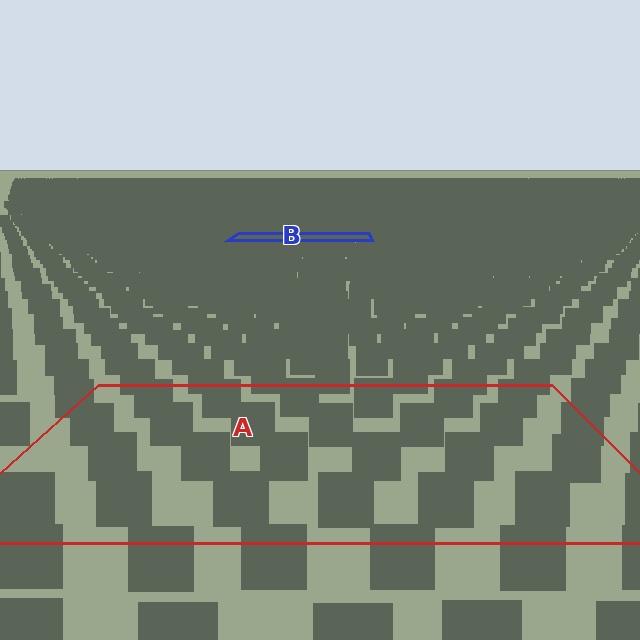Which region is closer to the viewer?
Region A is closer. The texture elements there are larger and more spread out.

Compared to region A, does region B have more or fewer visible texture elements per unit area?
Region B has more texture elements per unit area — they are packed more densely because it is farther away.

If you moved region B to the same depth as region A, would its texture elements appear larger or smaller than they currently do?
They would appear larger. At a closer depth, the same texture elements are projected at a bigger on-screen size.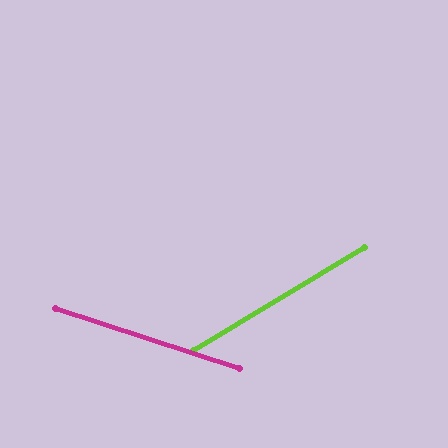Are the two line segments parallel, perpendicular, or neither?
Neither parallel nor perpendicular — they differ by about 49°.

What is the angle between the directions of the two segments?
Approximately 49 degrees.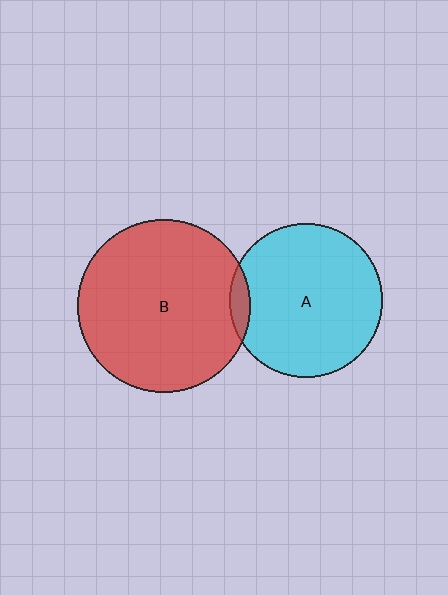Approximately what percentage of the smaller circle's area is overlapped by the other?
Approximately 5%.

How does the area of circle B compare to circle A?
Approximately 1.3 times.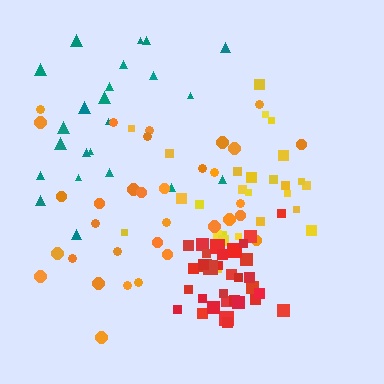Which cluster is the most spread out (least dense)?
Teal.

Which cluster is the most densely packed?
Red.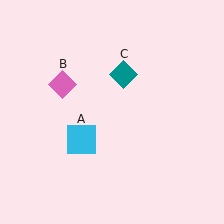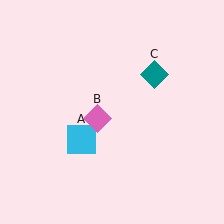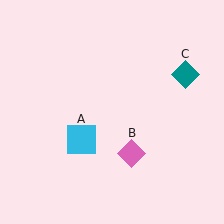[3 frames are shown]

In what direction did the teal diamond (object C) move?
The teal diamond (object C) moved right.